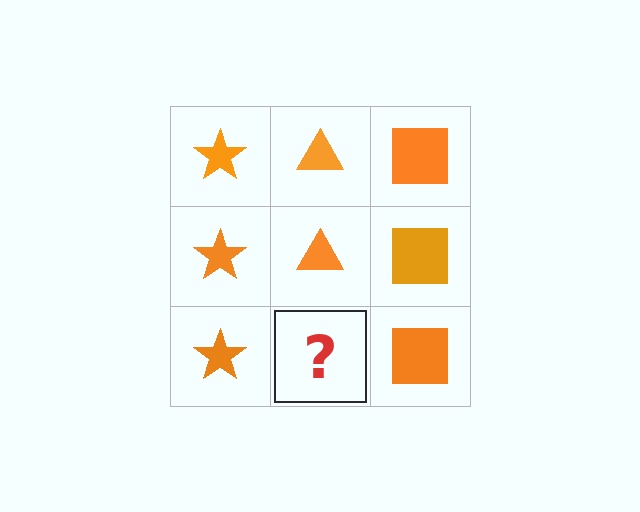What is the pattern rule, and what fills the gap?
The rule is that each column has a consistent shape. The gap should be filled with an orange triangle.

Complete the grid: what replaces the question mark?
The question mark should be replaced with an orange triangle.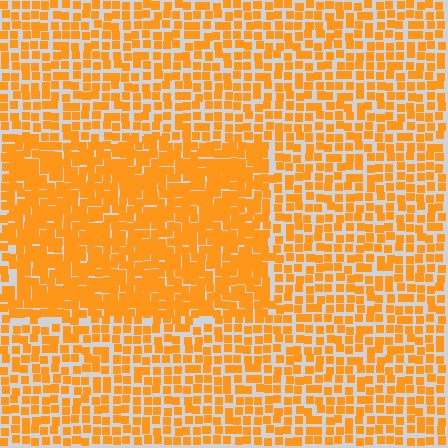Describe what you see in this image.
The image contains small orange elements arranged at two different densities. A rectangle-shaped region is visible where the elements are more densely packed than the surrounding area.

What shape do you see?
I see a rectangle.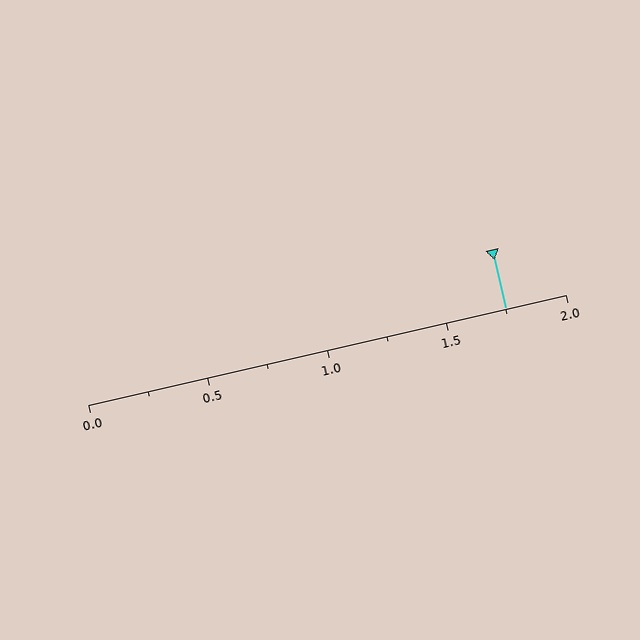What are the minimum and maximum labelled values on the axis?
The axis runs from 0.0 to 2.0.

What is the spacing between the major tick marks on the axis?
The major ticks are spaced 0.5 apart.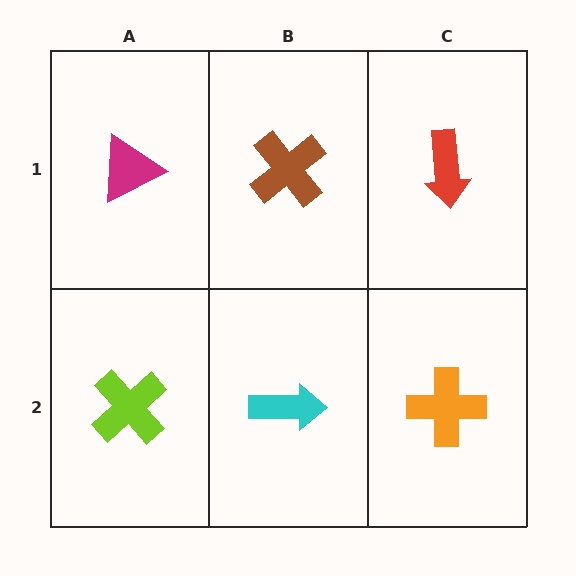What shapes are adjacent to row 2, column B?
A brown cross (row 1, column B), a lime cross (row 2, column A), an orange cross (row 2, column C).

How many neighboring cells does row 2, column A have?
2.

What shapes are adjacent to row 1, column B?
A cyan arrow (row 2, column B), a magenta triangle (row 1, column A), a red arrow (row 1, column C).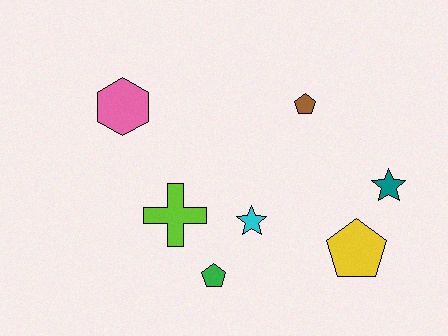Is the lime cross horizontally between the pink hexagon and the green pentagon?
Yes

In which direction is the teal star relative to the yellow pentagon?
The teal star is above the yellow pentagon.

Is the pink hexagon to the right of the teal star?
No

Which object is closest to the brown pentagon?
The teal star is closest to the brown pentagon.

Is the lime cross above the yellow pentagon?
Yes